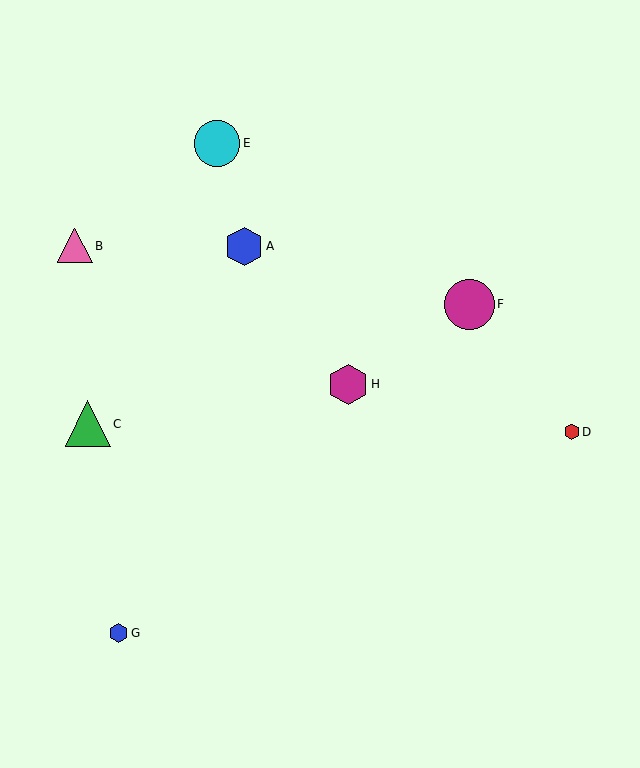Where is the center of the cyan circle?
The center of the cyan circle is at (217, 143).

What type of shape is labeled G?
Shape G is a blue hexagon.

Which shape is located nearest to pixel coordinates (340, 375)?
The magenta hexagon (labeled H) at (348, 384) is nearest to that location.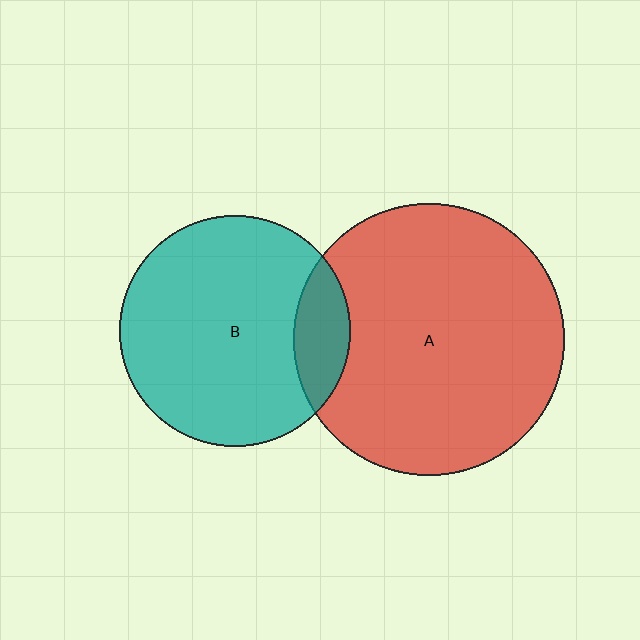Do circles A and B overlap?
Yes.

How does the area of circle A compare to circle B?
Approximately 1.4 times.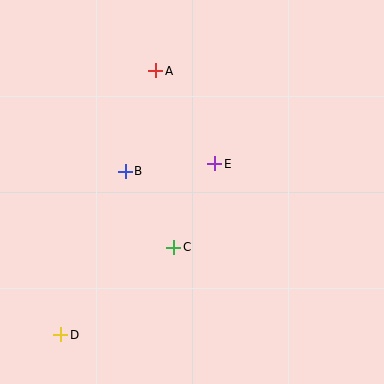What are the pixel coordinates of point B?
Point B is at (125, 171).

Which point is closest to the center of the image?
Point E at (215, 164) is closest to the center.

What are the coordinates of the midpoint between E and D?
The midpoint between E and D is at (138, 249).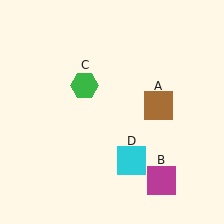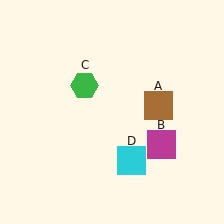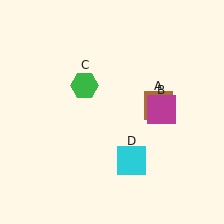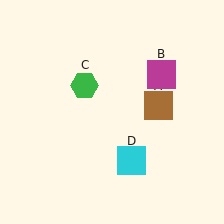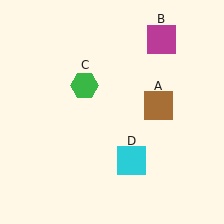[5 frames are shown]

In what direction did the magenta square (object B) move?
The magenta square (object B) moved up.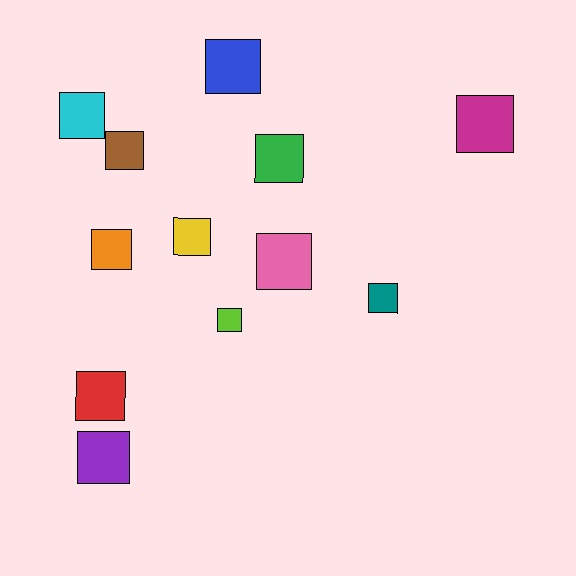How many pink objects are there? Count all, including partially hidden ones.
There is 1 pink object.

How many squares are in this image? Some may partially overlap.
There are 12 squares.